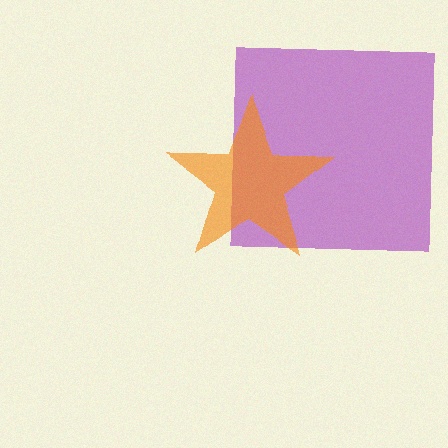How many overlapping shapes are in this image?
There are 2 overlapping shapes in the image.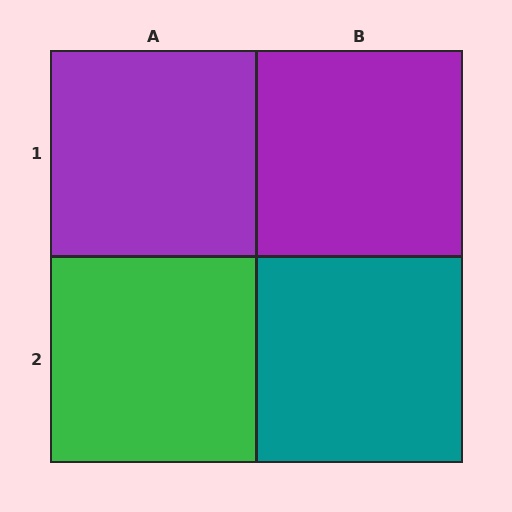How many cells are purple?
2 cells are purple.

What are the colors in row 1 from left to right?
Purple, purple.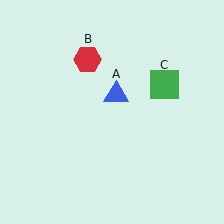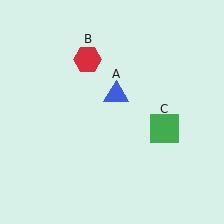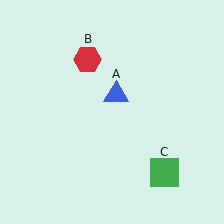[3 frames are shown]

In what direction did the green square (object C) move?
The green square (object C) moved down.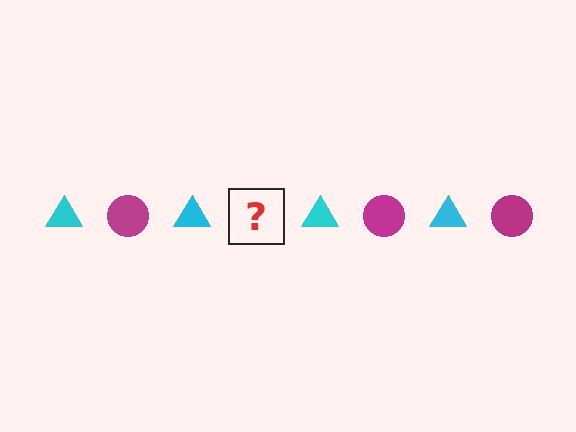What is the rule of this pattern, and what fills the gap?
The rule is that the pattern alternates between cyan triangle and magenta circle. The gap should be filled with a magenta circle.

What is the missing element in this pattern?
The missing element is a magenta circle.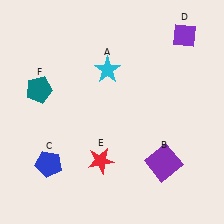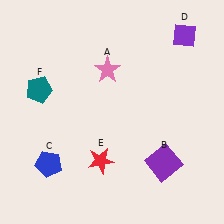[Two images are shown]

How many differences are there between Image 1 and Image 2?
There is 1 difference between the two images.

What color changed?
The star (A) changed from cyan in Image 1 to pink in Image 2.